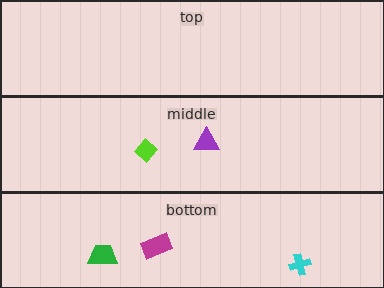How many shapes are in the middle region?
2.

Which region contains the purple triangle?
The middle region.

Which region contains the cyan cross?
The bottom region.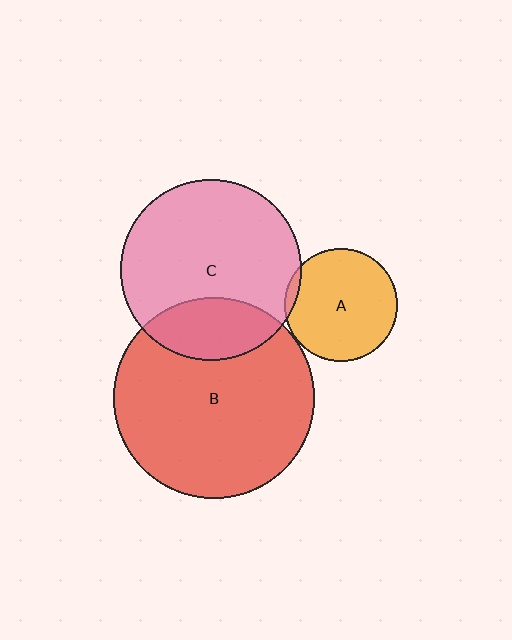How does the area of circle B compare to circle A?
Approximately 3.2 times.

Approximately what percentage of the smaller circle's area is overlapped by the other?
Approximately 25%.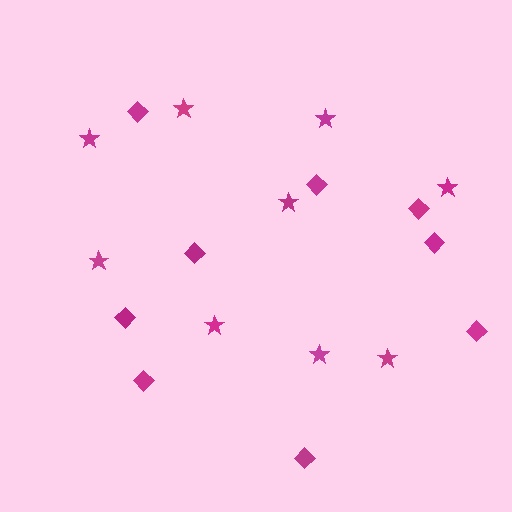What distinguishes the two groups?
There are 2 groups: one group of stars (9) and one group of diamonds (9).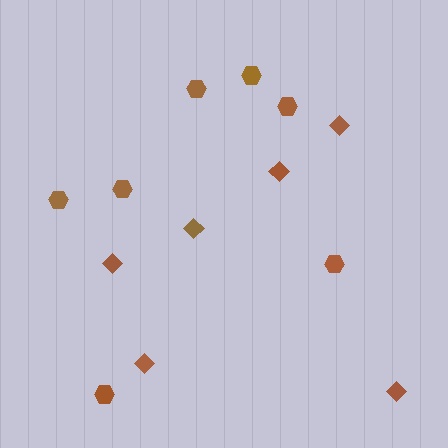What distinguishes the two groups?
There are 2 groups: one group of hexagons (7) and one group of diamonds (6).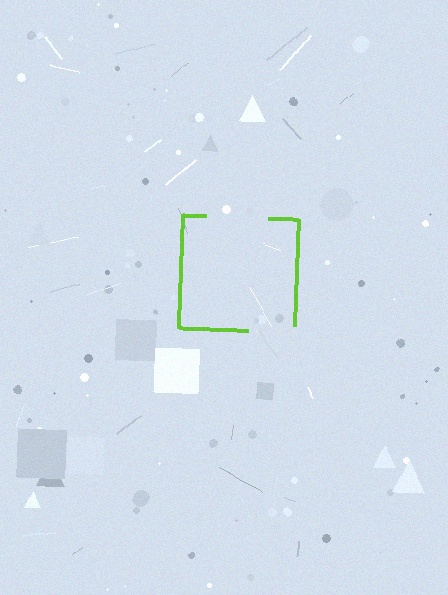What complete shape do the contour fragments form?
The contour fragments form a square.